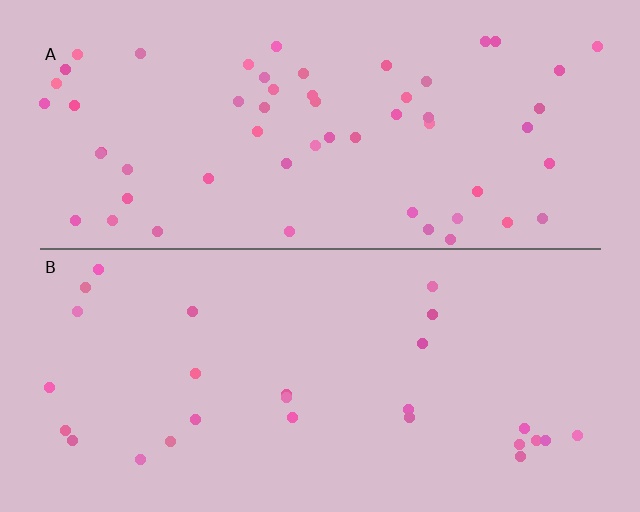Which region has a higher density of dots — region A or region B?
A (the top).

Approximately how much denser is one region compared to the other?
Approximately 2.1× — region A over region B.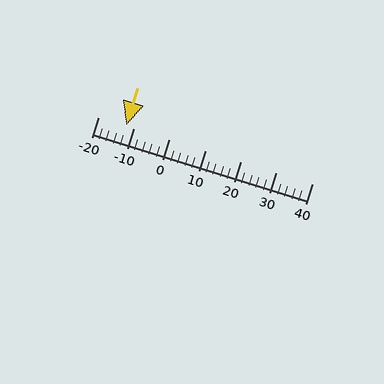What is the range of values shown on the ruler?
The ruler shows values from -20 to 40.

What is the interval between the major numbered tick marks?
The major tick marks are spaced 10 units apart.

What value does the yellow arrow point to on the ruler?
The yellow arrow points to approximately -12.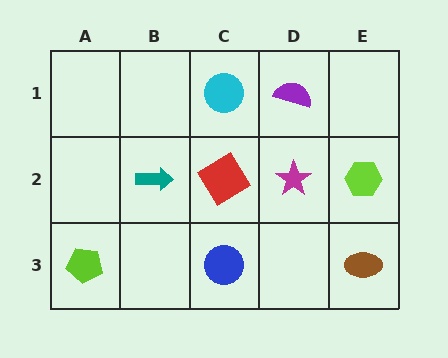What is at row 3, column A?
A lime pentagon.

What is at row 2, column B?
A teal arrow.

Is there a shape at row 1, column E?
No, that cell is empty.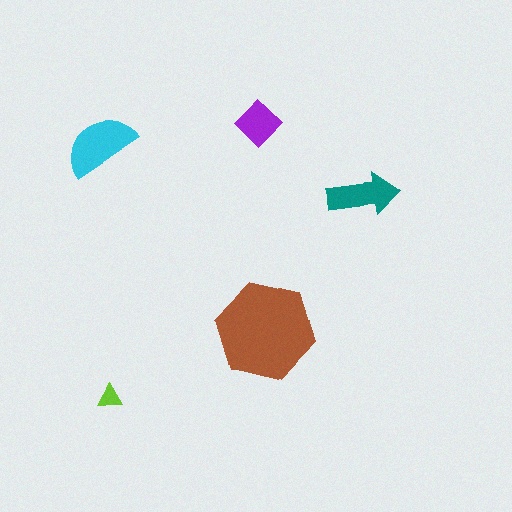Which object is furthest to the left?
The cyan semicircle is leftmost.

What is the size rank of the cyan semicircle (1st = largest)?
2nd.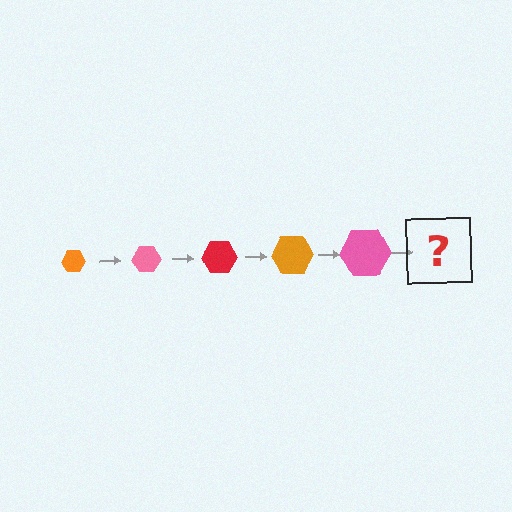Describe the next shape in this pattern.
It should be a red hexagon, larger than the previous one.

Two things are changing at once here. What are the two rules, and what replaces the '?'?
The two rules are that the hexagon grows larger each step and the color cycles through orange, pink, and red. The '?' should be a red hexagon, larger than the previous one.